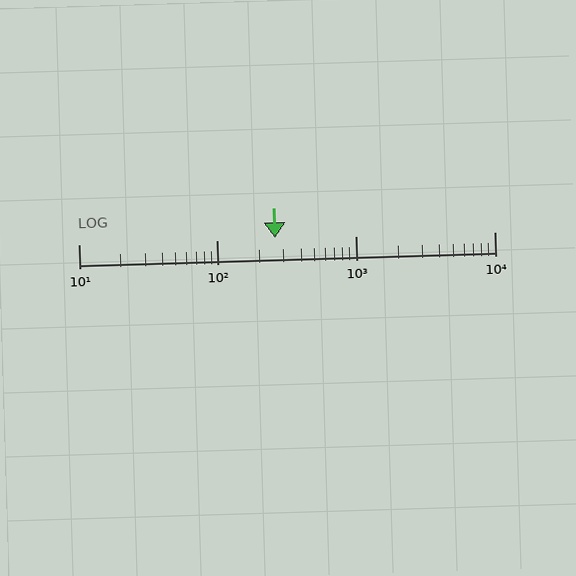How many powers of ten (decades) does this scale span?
The scale spans 3 decades, from 10 to 10000.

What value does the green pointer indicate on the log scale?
The pointer indicates approximately 260.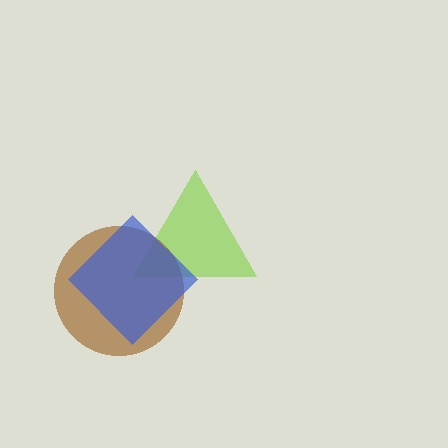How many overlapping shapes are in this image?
There are 3 overlapping shapes in the image.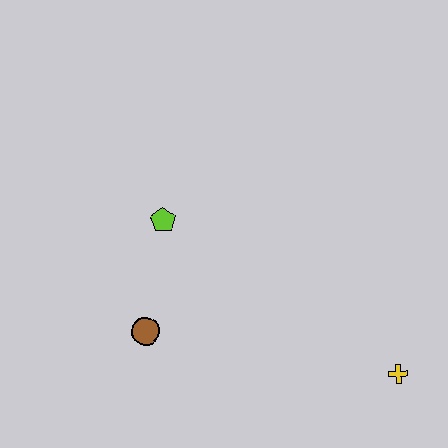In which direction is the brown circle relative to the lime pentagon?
The brown circle is below the lime pentagon.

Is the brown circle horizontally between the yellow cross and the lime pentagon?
No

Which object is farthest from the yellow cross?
The lime pentagon is farthest from the yellow cross.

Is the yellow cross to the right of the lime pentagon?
Yes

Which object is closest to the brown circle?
The lime pentagon is closest to the brown circle.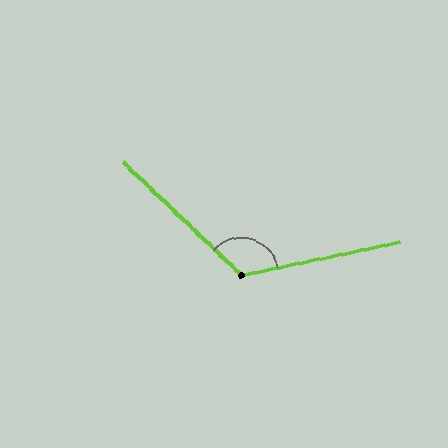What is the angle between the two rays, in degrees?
Approximately 124 degrees.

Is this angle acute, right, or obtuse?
It is obtuse.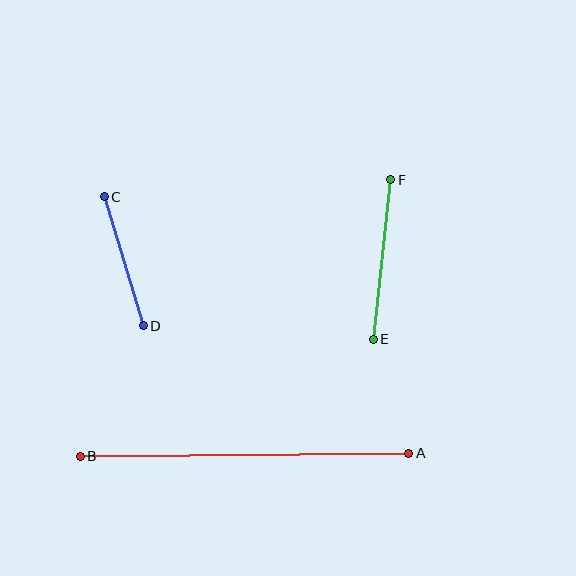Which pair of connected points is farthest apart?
Points A and B are farthest apart.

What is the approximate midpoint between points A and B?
The midpoint is at approximately (245, 455) pixels.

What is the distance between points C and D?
The distance is approximately 135 pixels.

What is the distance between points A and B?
The distance is approximately 328 pixels.